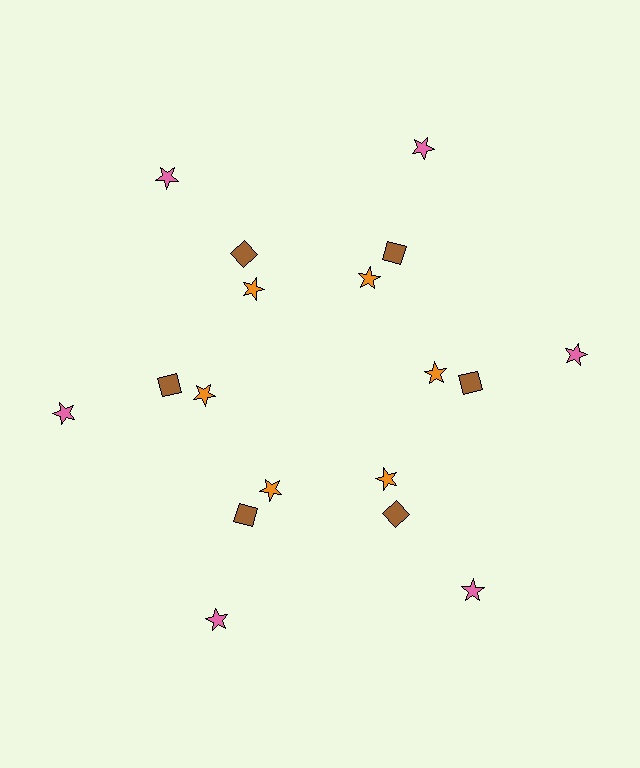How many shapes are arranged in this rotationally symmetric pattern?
There are 18 shapes, arranged in 6 groups of 3.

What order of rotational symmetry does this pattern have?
This pattern has 6-fold rotational symmetry.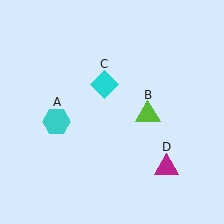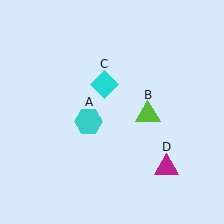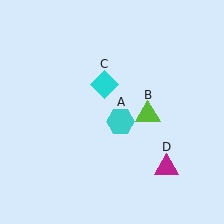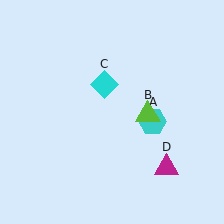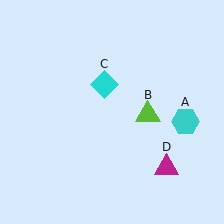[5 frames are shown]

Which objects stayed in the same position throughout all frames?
Lime triangle (object B) and cyan diamond (object C) and magenta triangle (object D) remained stationary.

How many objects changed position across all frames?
1 object changed position: cyan hexagon (object A).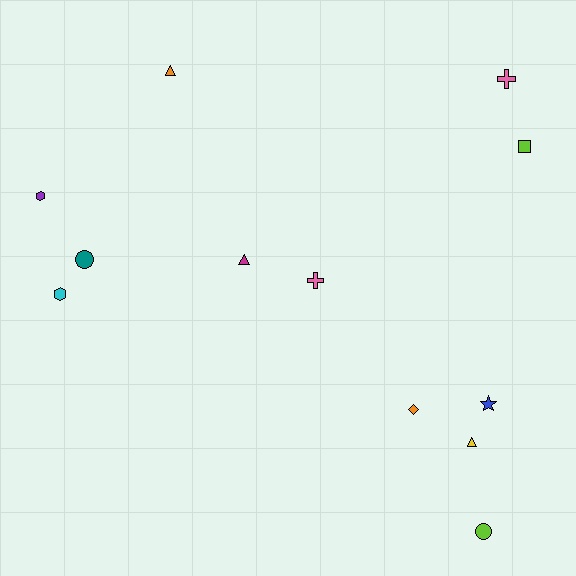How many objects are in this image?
There are 12 objects.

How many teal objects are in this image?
There is 1 teal object.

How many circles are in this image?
There are 2 circles.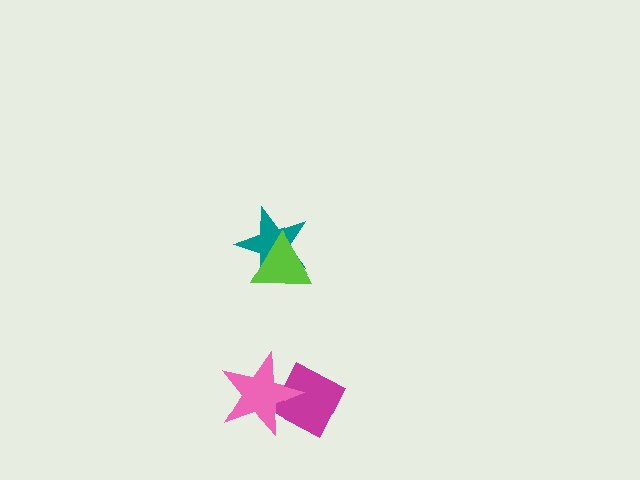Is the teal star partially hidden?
Yes, it is partially covered by another shape.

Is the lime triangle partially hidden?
No, no other shape covers it.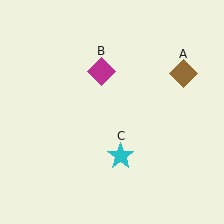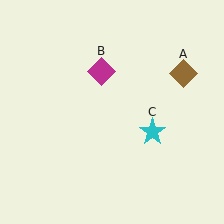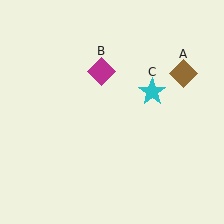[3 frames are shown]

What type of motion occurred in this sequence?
The cyan star (object C) rotated counterclockwise around the center of the scene.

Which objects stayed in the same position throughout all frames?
Brown diamond (object A) and magenta diamond (object B) remained stationary.